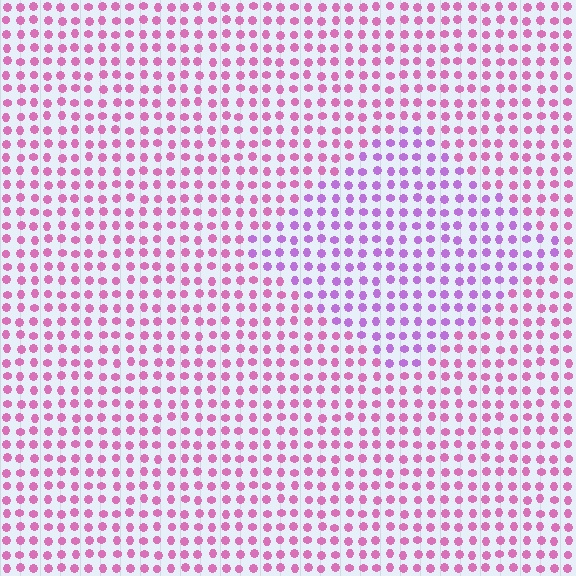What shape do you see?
I see a diamond.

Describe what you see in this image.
The image is filled with small pink elements in a uniform arrangement. A diamond-shaped region is visible where the elements are tinted to a slightly different hue, forming a subtle color boundary.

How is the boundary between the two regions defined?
The boundary is defined purely by a slight shift in hue (about 36 degrees). Spacing, size, and orientation are identical on both sides.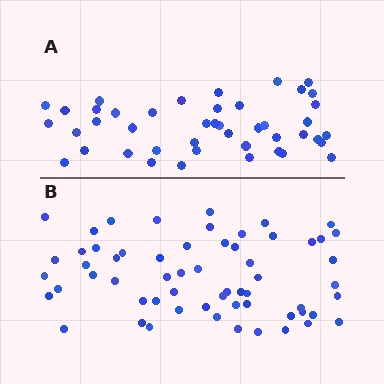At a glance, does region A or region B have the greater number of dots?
Region B (the bottom region) has more dots.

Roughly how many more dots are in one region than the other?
Region B has approximately 15 more dots than region A.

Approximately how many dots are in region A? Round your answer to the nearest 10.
About 40 dots. (The exact count is 44, which rounds to 40.)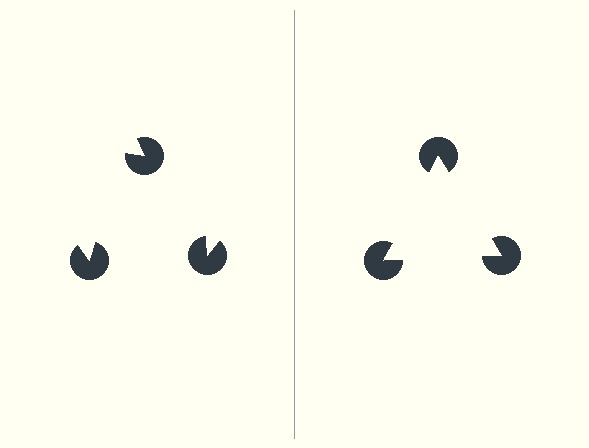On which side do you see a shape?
An illusory triangle appears on the right side. On the left side the wedge cuts are rotated, so no coherent shape forms.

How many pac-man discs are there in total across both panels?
6 — 3 on each side.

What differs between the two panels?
The pac-man discs are positioned identically on both sides; only the wedge orientations differ. On the right they align to a triangle; on the left they are misaligned.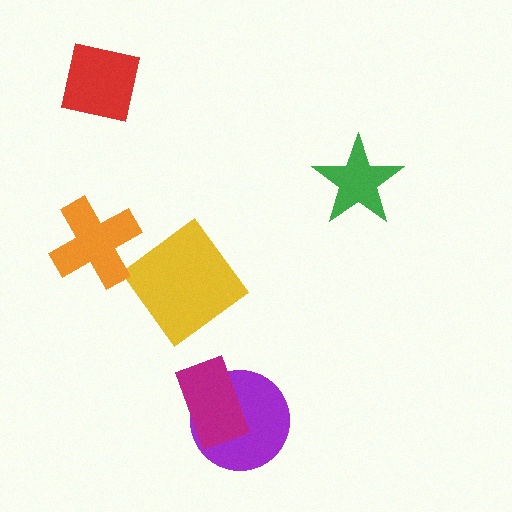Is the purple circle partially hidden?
Yes, it is partially covered by another shape.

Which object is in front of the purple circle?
The magenta rectangle is in front of the purple circle.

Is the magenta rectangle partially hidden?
No, no other shape covers it.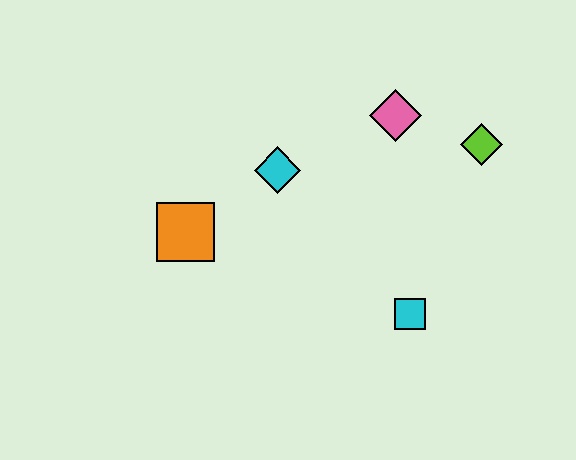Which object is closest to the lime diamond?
The pink diamond is closest to the lime diamond.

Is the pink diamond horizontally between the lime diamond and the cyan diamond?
Yes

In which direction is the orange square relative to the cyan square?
The orange square is to the left of the cyan square.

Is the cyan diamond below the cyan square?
No